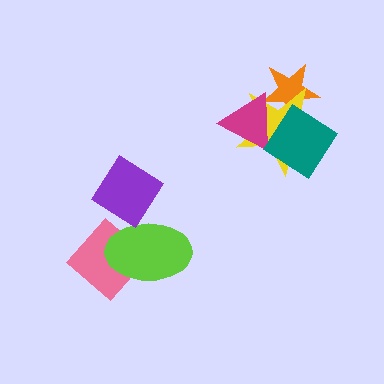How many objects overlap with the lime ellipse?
1 object overlaps with the lime ellipse.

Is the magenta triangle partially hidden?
Yes, it is partially covered by another shape.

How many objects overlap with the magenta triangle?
3 objects overlap with the magenta triangle.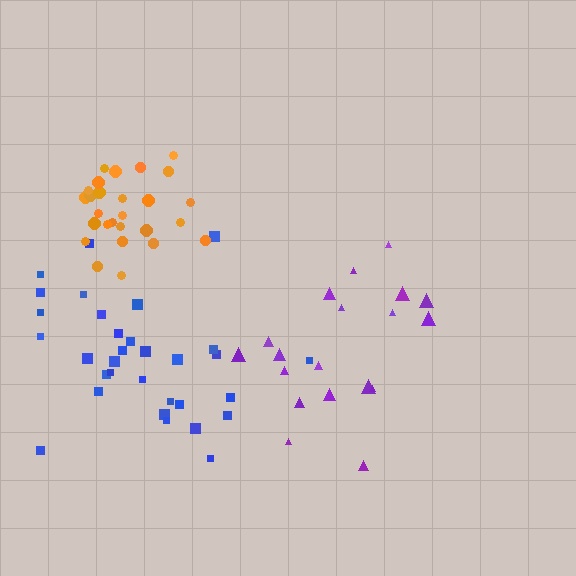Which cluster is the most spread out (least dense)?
Blue.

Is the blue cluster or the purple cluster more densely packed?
Purple.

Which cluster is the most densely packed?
Orange.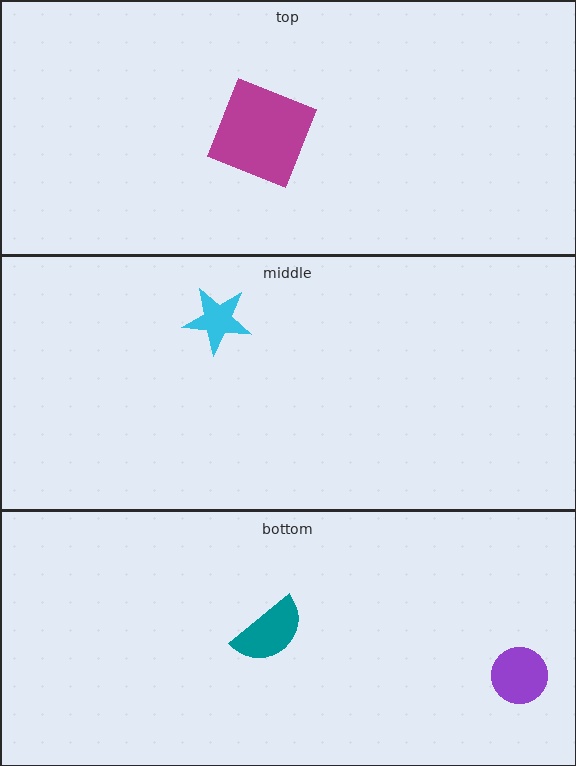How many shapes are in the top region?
1.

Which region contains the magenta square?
The top region.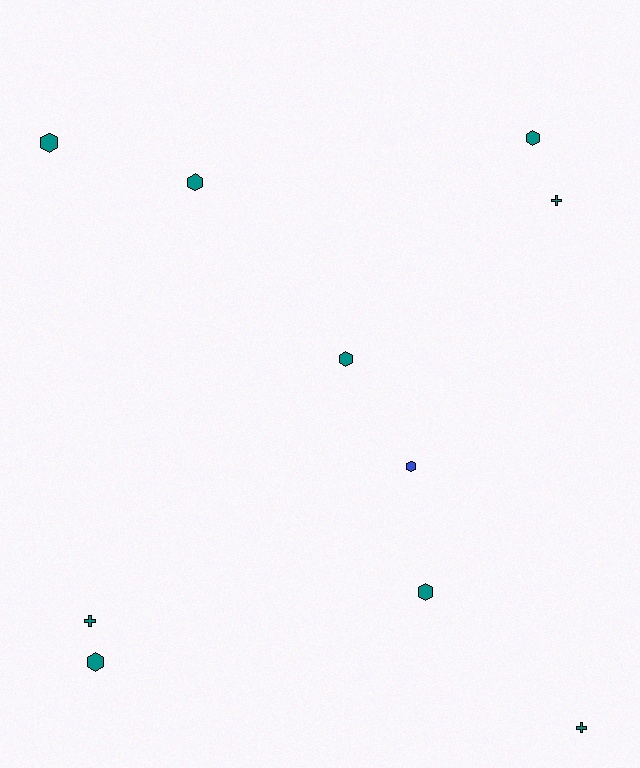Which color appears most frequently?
Teal, with 9 objects.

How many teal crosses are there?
There are 3 teal crosses.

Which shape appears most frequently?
Hexagon, with 7 objects.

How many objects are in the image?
There are 10 objects.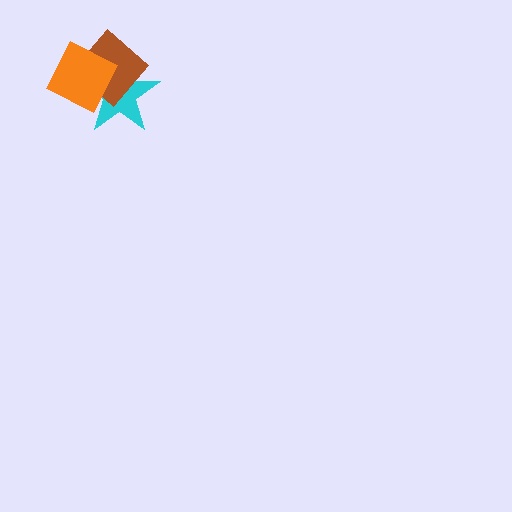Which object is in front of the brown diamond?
The orange diamond is in front of the brown diamond.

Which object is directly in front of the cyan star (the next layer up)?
The brown diamond is directly in front of the cyan star.